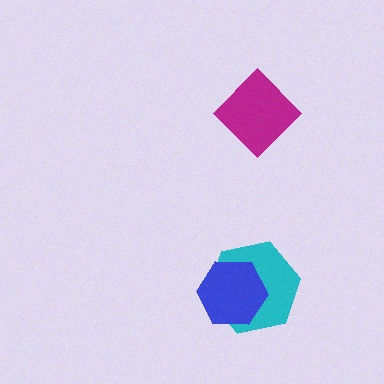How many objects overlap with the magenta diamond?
0 objects overlap with the magenta diamond.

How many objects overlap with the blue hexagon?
1 object overlaps with the blue hexagon.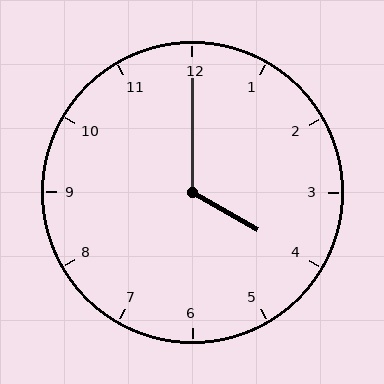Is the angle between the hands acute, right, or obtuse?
It is obtuse.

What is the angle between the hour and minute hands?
Approximately 120 degrees.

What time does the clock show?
4:00.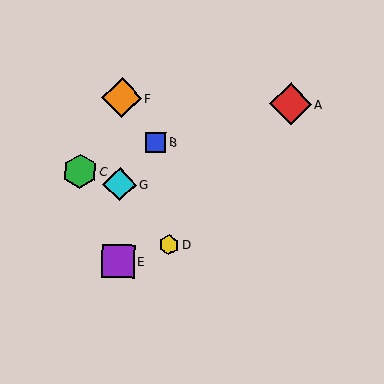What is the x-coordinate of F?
Object F is at x≈122.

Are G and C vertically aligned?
No, G is at x≈120 and C is at x≈80.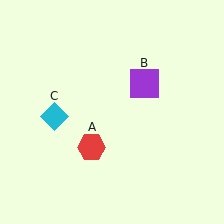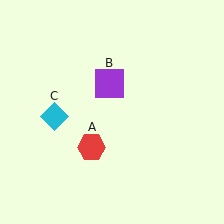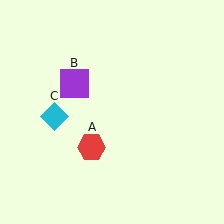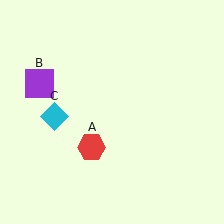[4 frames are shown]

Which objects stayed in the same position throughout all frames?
Red hexagon (object A) and cyan diamond (object C) remained stationary.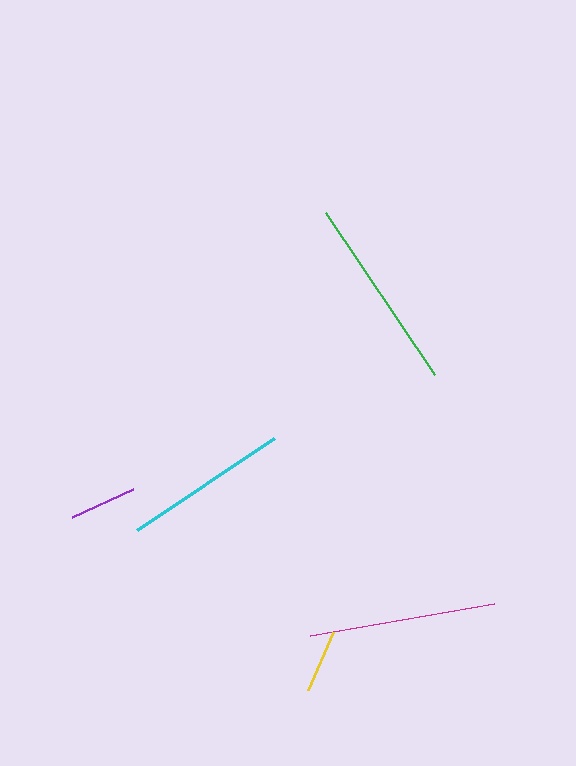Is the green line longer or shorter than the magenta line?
The green line is longer than the magenta line.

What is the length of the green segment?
The green segment is approximately 196 pixels long.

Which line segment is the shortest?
The yellow line is the shortest at approximately 64 pixels.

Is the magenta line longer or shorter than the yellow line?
The magenta line is longer than the yellow line.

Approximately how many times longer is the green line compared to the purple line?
The green line is approximately 2.9 times the length of the purple line.